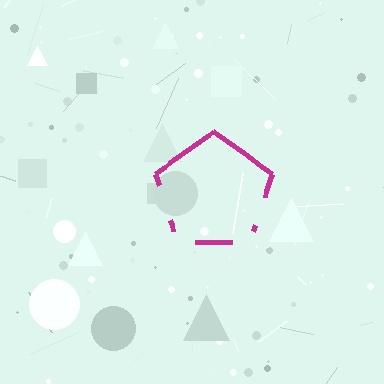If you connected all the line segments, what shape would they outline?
They would outline a pentagon.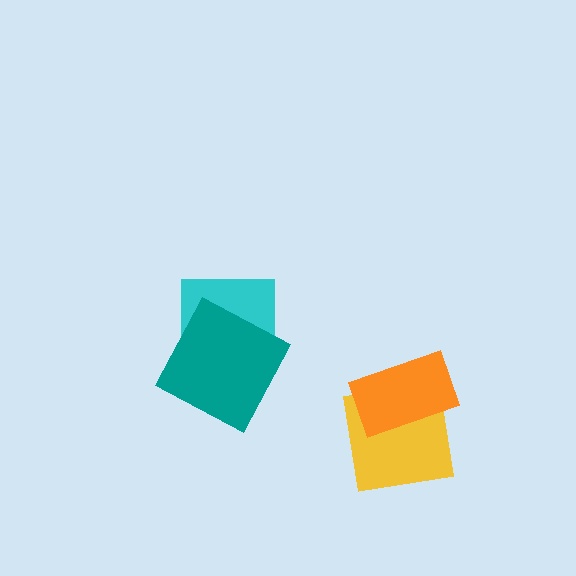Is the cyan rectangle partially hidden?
Yes, it is partially covered by another shape.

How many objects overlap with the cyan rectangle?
1 object overlaps with the cyan rectangle.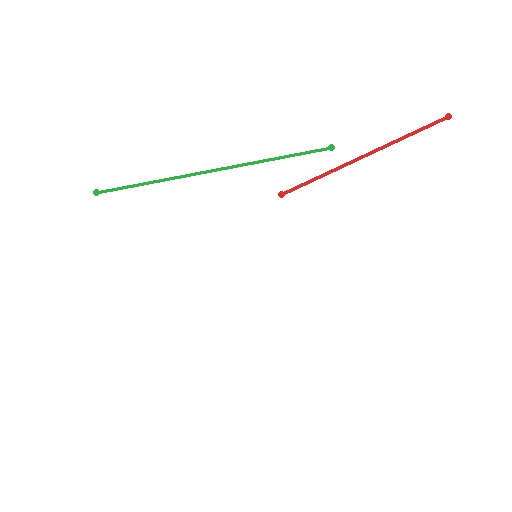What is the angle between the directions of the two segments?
Approximately 14 degrees.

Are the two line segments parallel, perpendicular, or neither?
Neither parallel nor perpendicular — they differ by about 14°.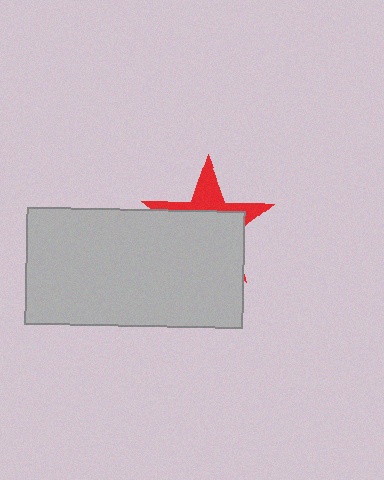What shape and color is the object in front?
The object in front is a light gray rectangle.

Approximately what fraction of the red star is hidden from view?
Roughly 67% of the red star is hidden behind the light gray rectangle.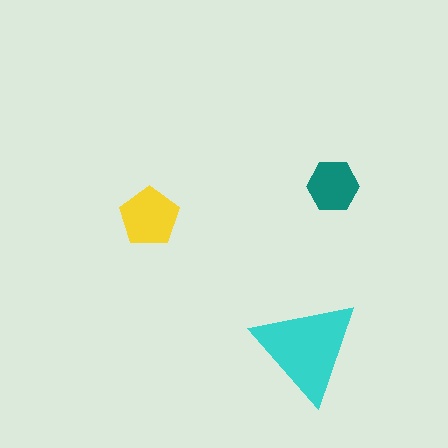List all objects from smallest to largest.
The teal hexagon, the yellow pentagon, the cyan triangle.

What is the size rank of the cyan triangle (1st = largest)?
1st.